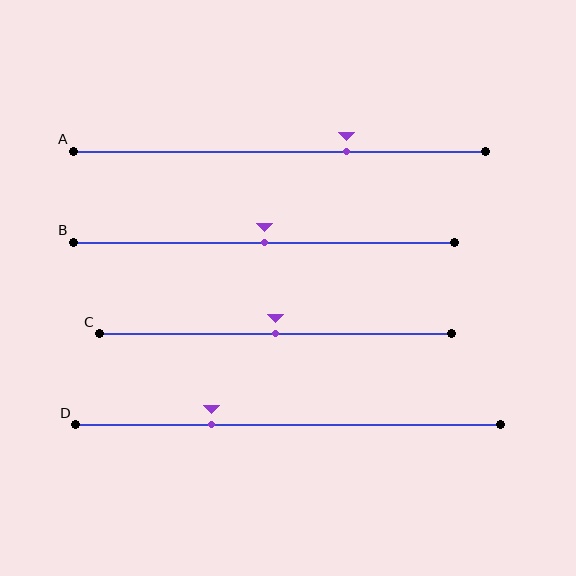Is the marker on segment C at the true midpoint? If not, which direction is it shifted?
Yes, the marker on segment C is at the true midpoint.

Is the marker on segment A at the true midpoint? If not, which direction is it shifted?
No, the marker on segment A is shifted to the right by about 16% of the segment length.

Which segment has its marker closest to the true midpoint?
Segment B has its marker closest to the true midpoint.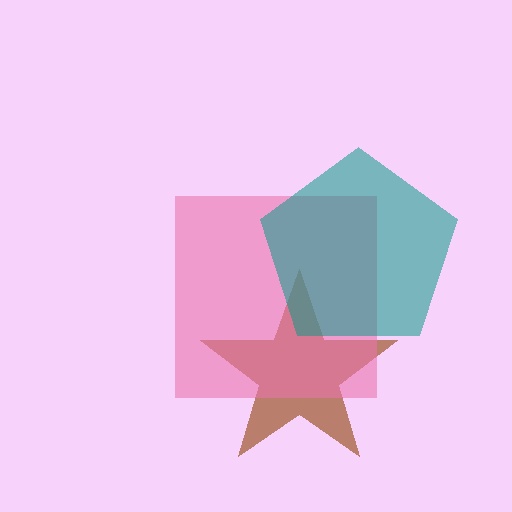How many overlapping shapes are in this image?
There are 3 overlapping shapes in the image.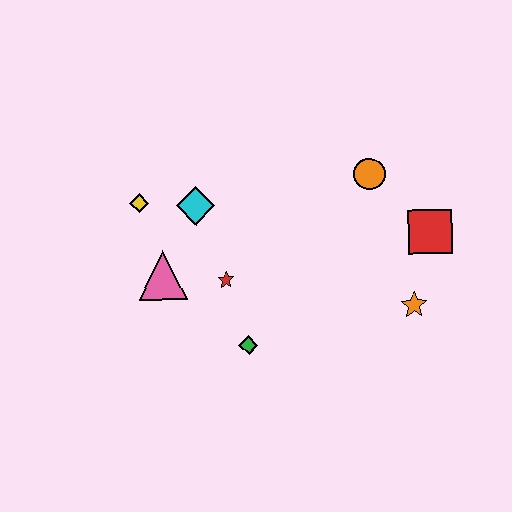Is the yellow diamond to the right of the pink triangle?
No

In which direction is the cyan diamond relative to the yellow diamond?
The cyan diamond is to the right of the yellow diamond.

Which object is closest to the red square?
The orange star is closest to the red square.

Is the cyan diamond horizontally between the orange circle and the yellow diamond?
Yes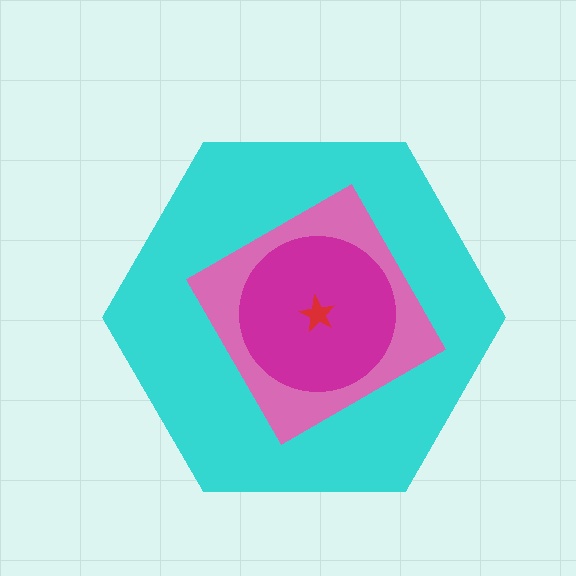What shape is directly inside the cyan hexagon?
The pink square.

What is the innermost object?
The red star.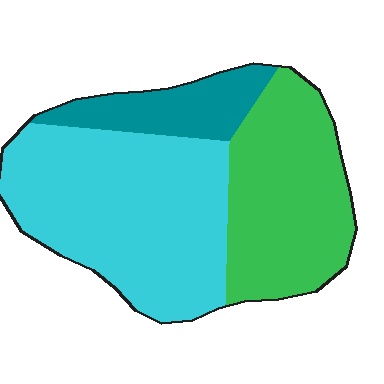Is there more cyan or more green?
Cyan.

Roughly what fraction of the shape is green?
Green covers roughly 35% of the shape.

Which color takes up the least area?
Teal, at roughly 15%.